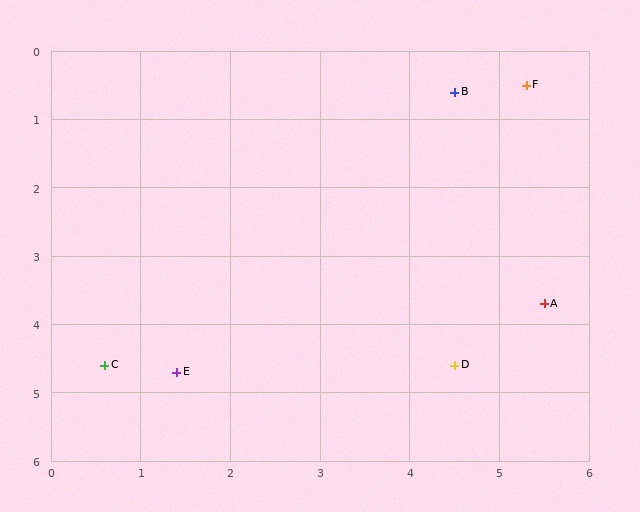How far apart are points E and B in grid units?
Points E and B are about 5.1 grid units apart.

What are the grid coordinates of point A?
Point A is at approximately (5.5, 3.7).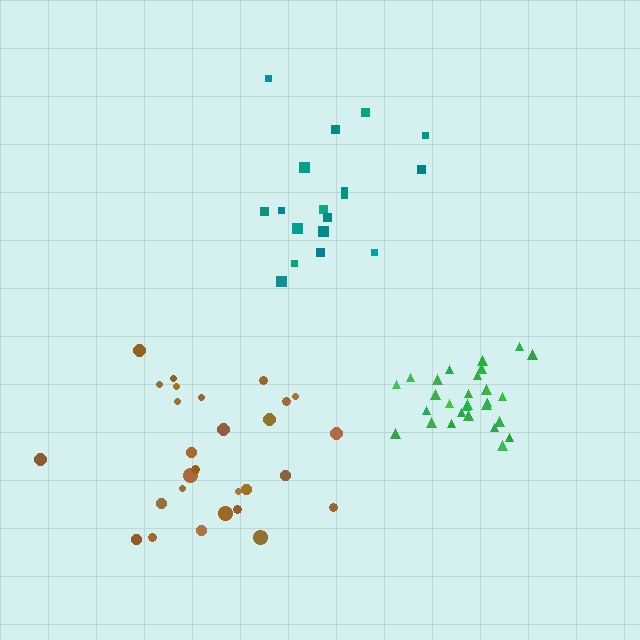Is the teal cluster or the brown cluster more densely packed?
Brown.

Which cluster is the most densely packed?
Green.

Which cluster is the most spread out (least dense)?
Teal.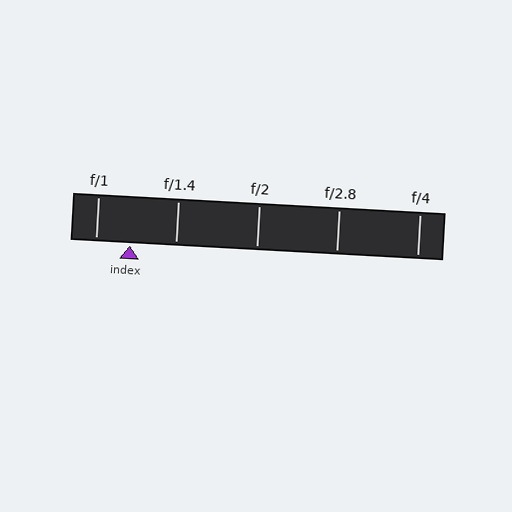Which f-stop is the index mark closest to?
The index mark is closest to f/1.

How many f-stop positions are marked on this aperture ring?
There are 5 f-stop positions marked.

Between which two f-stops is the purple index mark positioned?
The index mark is between f/1 and f/1.4.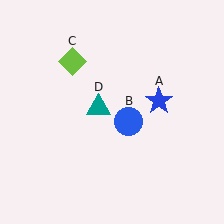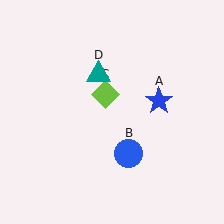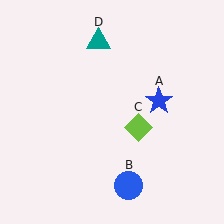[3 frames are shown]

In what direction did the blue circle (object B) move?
The blue circle (object B) moved down.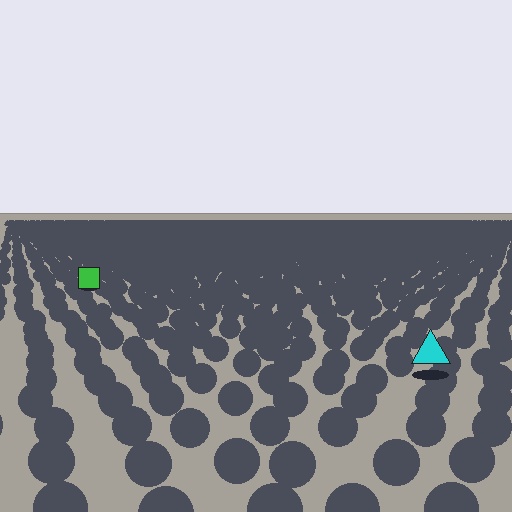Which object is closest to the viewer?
The cyan triangle is closest. The texture marks near it are larger and more spread out.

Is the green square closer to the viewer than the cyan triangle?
No. The cyan triangle is closer — you can tell from the texture gradient: the ground texture is coarser near it.